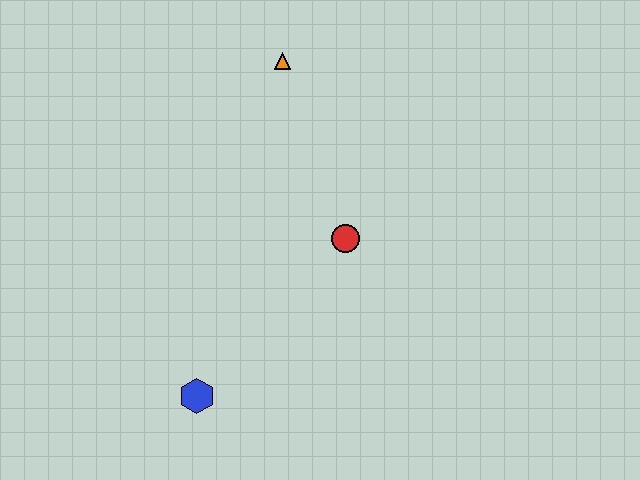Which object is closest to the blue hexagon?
The red circle is closest to the blue hexagon.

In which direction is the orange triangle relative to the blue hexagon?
The orange triangle is above the blue hexagon.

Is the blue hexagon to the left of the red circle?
Yes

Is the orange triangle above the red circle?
Yes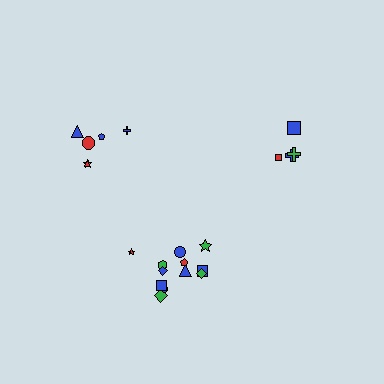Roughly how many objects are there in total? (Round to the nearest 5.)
Roughly 20 objects in total.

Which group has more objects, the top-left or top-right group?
The top-left group.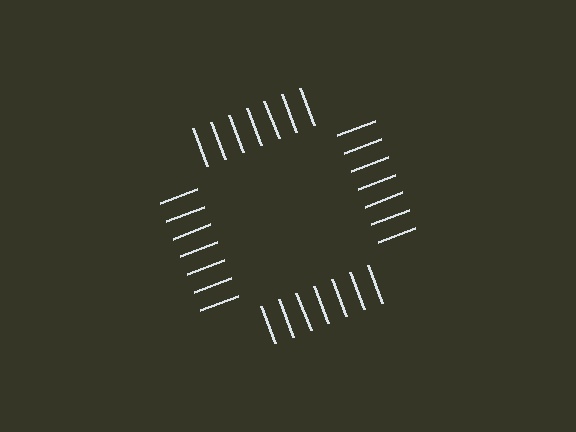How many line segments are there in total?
28 — 7 along each of the 4 edges.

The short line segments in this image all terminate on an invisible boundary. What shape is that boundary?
An illusory square — the line segments terminate on its edges but no continuous stroke is drawn.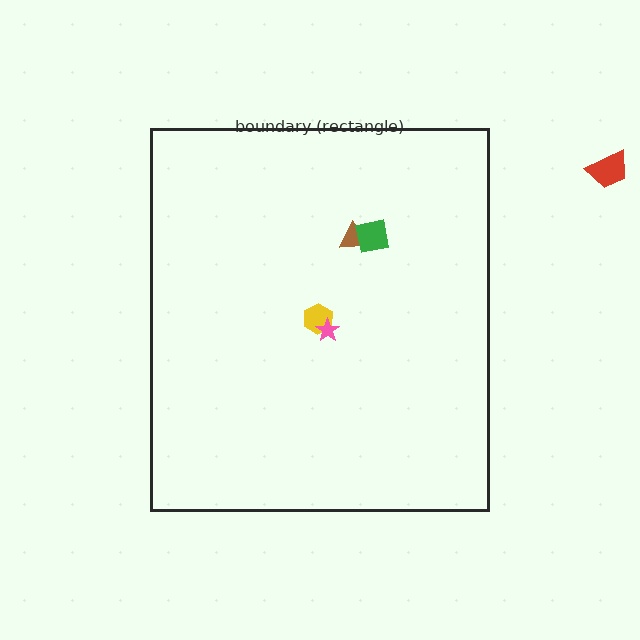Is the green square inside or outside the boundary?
Inside.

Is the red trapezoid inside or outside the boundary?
Outside.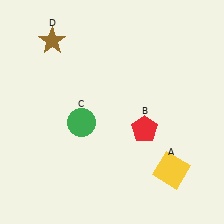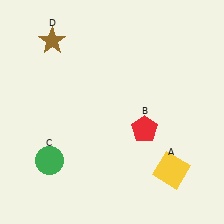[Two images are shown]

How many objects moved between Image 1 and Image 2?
1 object moved between the two images.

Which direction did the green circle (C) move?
The green circle (C) moved down.